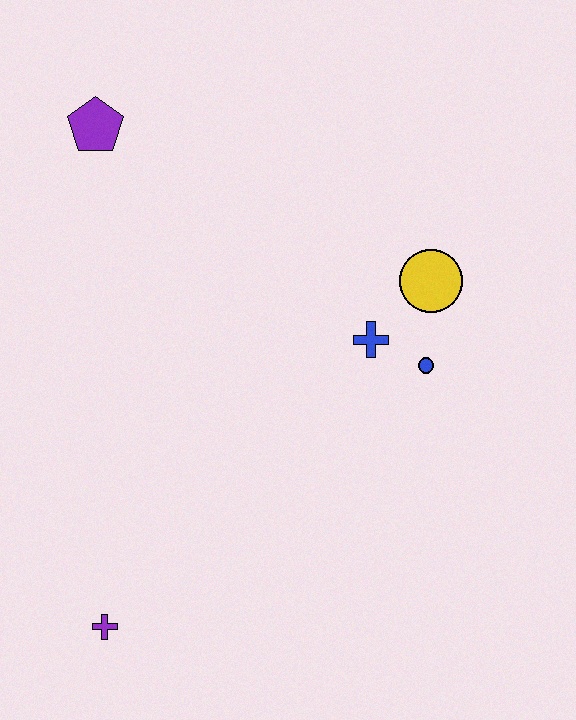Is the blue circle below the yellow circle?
Yes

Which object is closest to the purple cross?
The blue cross is closest to the purple cross.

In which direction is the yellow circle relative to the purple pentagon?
The yellow circle is to the right of the purple pentagon.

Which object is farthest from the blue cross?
The purple cross is farthest from the blue cross.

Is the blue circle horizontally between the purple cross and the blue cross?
No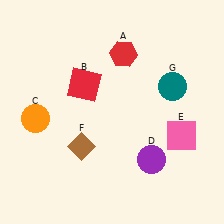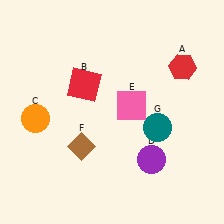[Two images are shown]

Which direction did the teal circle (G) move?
The teal circle (G) moved down.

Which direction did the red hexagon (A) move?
The red hexagon (A) moved right.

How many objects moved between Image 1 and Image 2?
3 objects moved between the two images.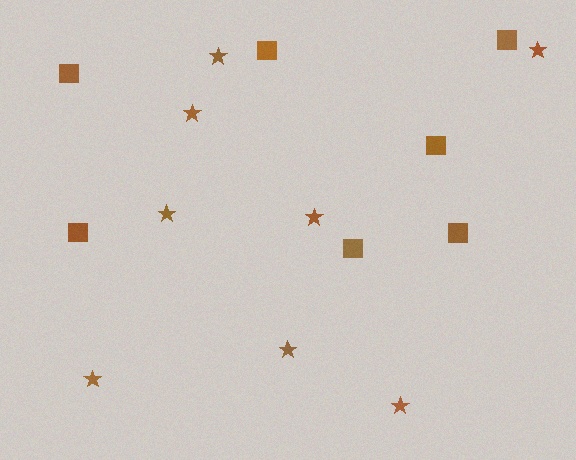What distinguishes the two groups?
There are 2 groups: one group of stars (8) and one group of squares (7).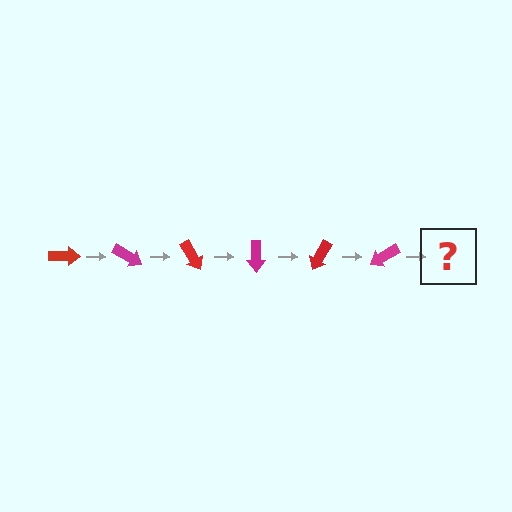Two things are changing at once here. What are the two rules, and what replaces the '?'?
The two rules are that it rotates 30 degrees each step and the color cycles through red and magenta. The '?' should be a red arrow, rotated 180 degrees from the start.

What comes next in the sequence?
The next element should be a red arrow, rotated 180 degrees from the start.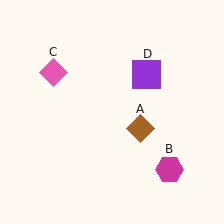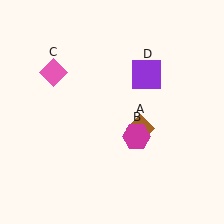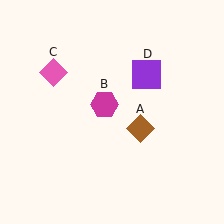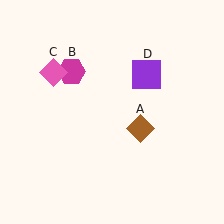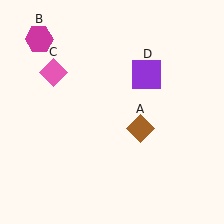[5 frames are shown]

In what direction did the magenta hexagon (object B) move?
The magenta hexagon (object B) moved up and to the left.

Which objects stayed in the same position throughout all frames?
Brown diamond (object A) and pink diamond (object C) and purple square (object D) remained stationary.